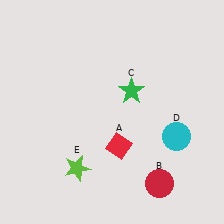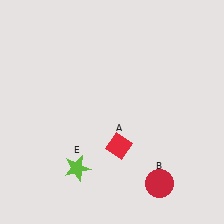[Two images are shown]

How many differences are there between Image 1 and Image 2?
There are 2 differences between the two images.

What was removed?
The green star (C), the cyan circle (D) were removed in Image 2.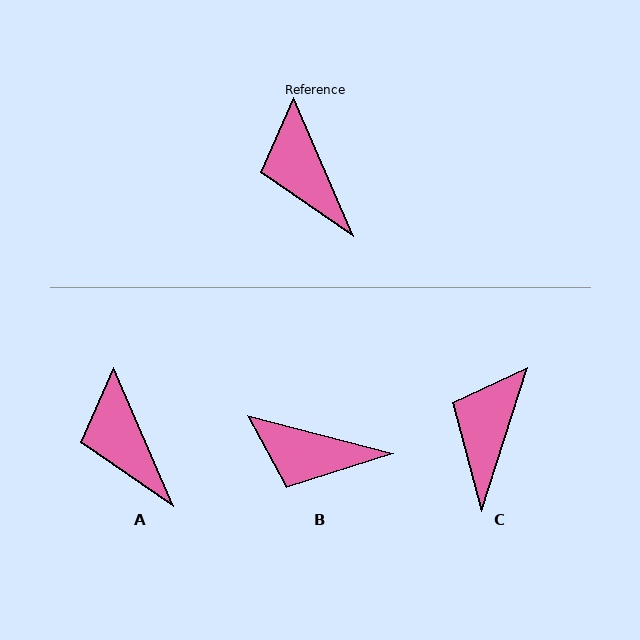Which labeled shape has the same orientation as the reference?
A.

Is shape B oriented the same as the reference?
No, it is off by about 52 degrees.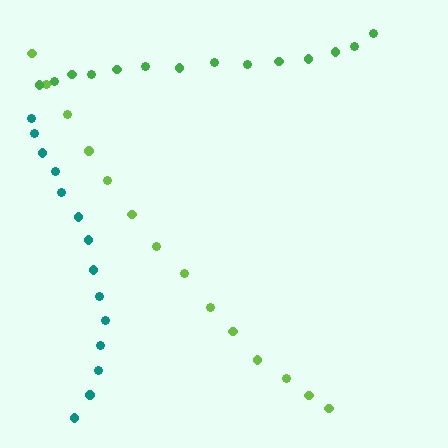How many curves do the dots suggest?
There are 3 distinct paths.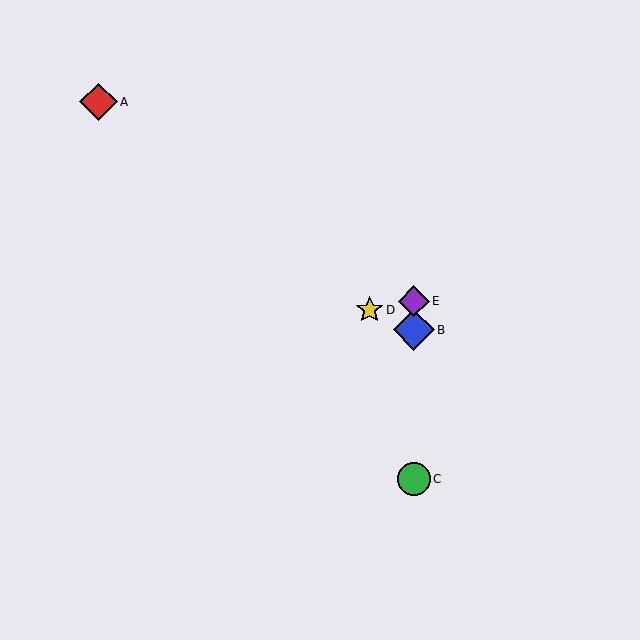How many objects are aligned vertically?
3 objects (B, C, E) are aligned vertically.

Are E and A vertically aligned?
No, E is at x≈414 and A is at x≈99.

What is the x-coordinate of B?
Object B is at x≈414.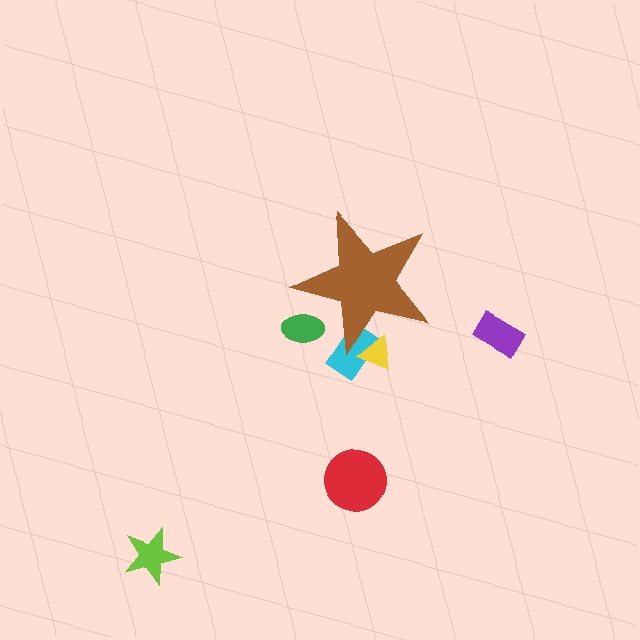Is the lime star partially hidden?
No, the lime star is fully visible.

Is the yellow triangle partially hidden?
Yes, the yellow triangle is partially hidden behind the brown star.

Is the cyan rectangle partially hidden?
Yes, the cyan rectangle is partially hidden behind the brown star.